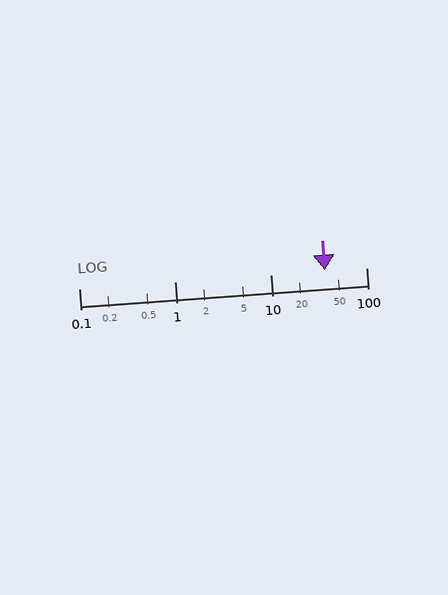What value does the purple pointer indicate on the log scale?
The pointer indicates approximately 37.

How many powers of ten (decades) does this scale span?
The scale spans 3 decades, from 0.1 to 100.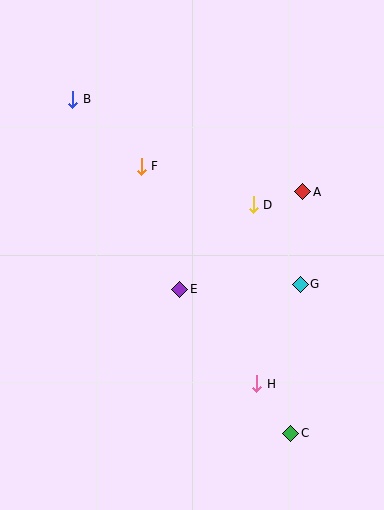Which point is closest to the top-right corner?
Point A is closest to the top-right corner.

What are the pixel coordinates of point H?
Point H is at (257, 384).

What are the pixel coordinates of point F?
Point F is at (141, 166).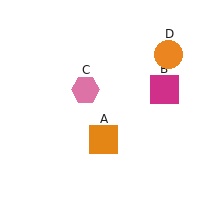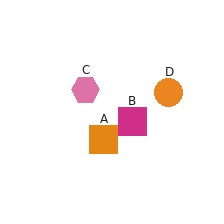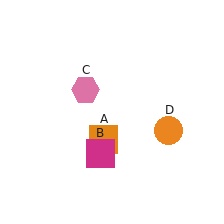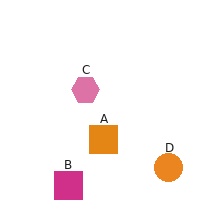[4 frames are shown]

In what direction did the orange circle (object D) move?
The orange circle (object D) moved down.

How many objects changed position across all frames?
2 objects changed position: magenta square (object B), orange circle (object D).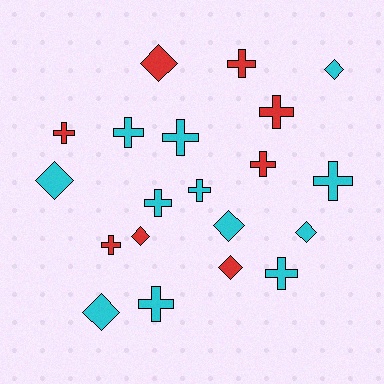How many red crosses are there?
There are 5 red crosses.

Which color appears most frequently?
Cyan, with 12 objects.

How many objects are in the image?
There are 20 objects.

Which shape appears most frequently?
Cross, with 12 objects.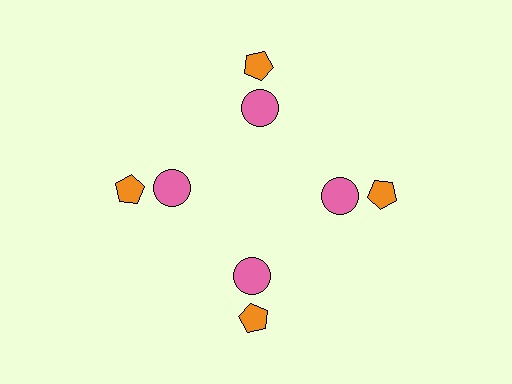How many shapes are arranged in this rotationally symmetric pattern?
There are 8 shapes, arranged in 4 groups of 2.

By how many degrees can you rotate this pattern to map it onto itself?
The pattern maps onto itself every 90 degrees of rotation.